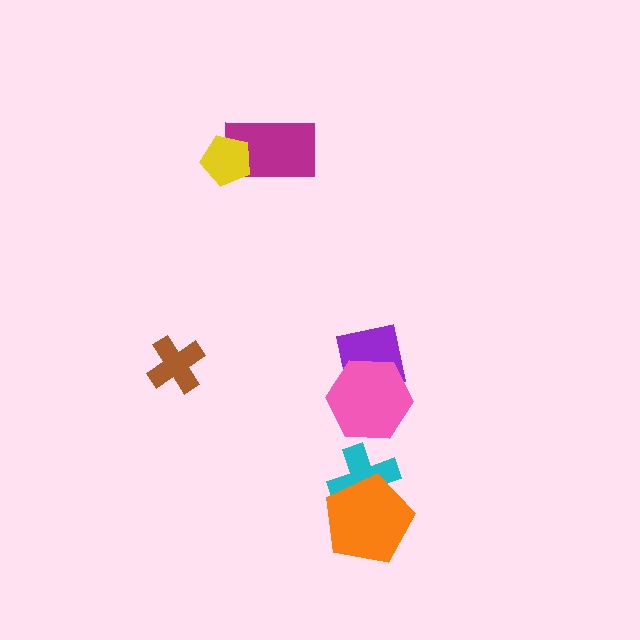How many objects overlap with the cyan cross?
1 object overlaps with the cyan cross.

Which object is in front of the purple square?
The pink hexagon is in front of the purple square.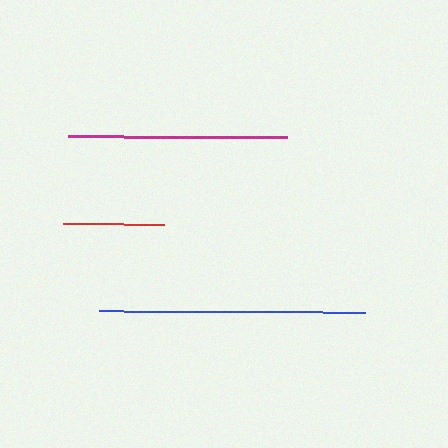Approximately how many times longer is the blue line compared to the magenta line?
The blue line is approximately 1.2 times the length of the magenta line.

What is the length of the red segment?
The red segment is approximately 101 pixels long.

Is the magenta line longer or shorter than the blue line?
The blue line is longer than the magenta line.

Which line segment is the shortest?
The red line is the shortest at approximately 101 pixels.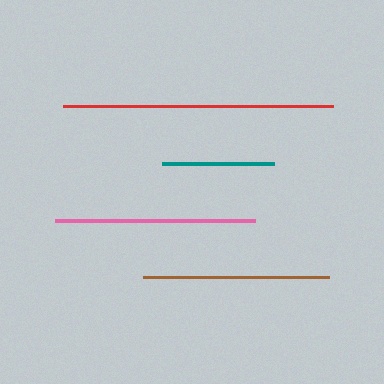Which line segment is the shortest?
The teal line is the shortest at approximately 112 pixels.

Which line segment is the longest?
The red line is the longest at approximately 269 pixels.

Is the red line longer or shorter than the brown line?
The red line is longer than the brown line.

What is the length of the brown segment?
The brown segment is approximately 185 pixels long.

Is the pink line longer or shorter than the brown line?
The pink line is longer than the brown line.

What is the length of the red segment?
The red segment is approximately 269 pixels long.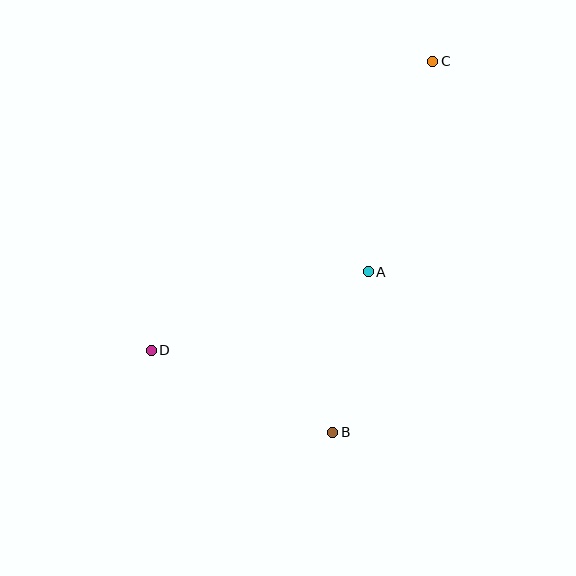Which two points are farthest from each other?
Points C and D are farthest from each other.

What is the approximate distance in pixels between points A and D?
The distance between A and D is approximately 231 pixels.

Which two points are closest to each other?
Points A and B are closest to each other.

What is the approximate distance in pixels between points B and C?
The distance between B and C is approximately 384 pixels.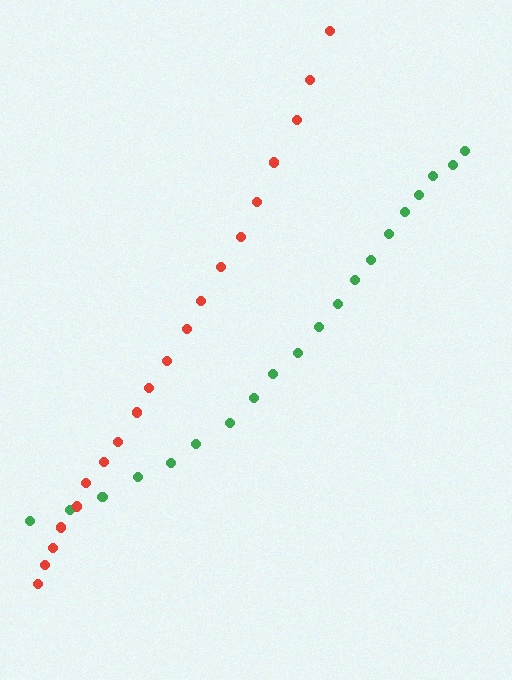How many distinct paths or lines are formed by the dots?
There are 2 distinct paths.